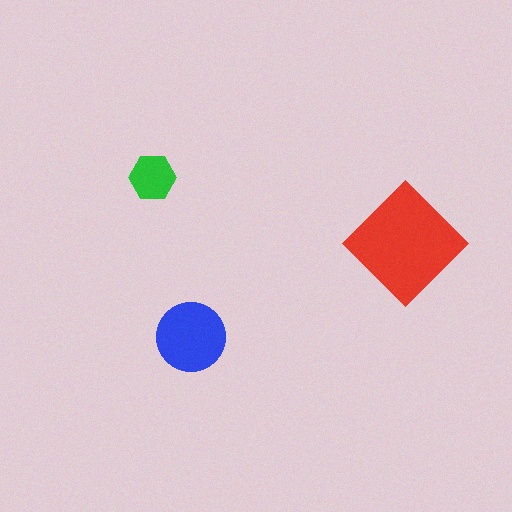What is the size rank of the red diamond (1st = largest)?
1st.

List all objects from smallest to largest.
The green hexagon, the blue circle, the red diamond.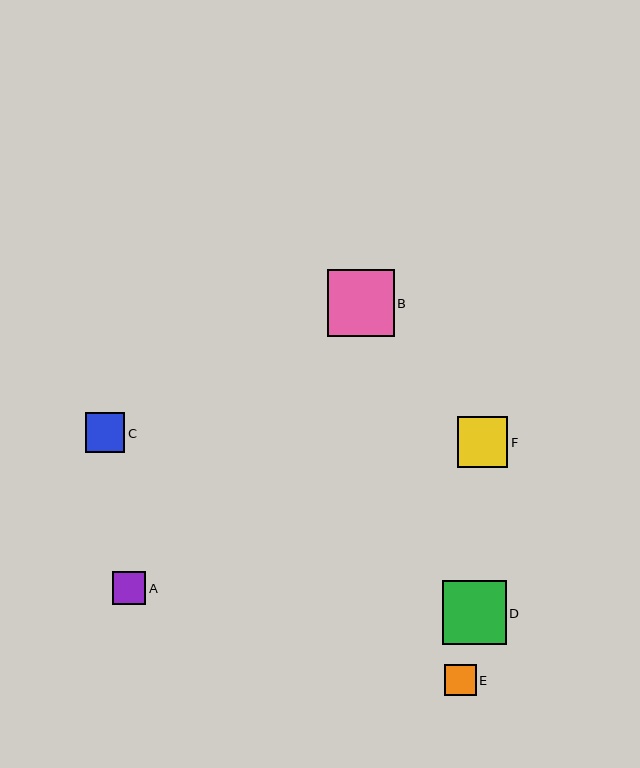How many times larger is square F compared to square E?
Square F is approximately 1.6 times the size of square E.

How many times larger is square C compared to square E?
Square C is approximately 1.3 times the size of square E.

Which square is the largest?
Square B is the largest with a size of approximately 67 pixels.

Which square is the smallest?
Square E is the smallest with a size of approximately 32 pixels.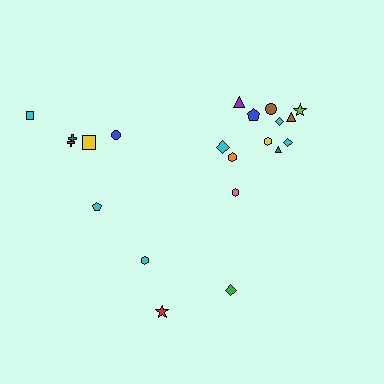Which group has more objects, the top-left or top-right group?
The top-right group.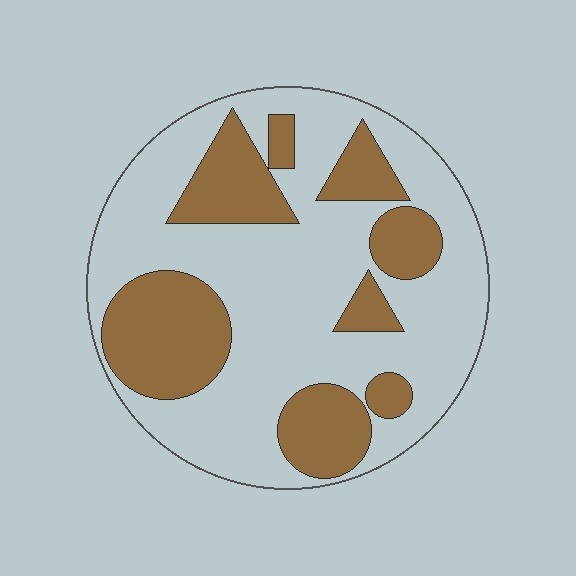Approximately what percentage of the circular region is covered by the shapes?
Approximately 35%.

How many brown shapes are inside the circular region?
8.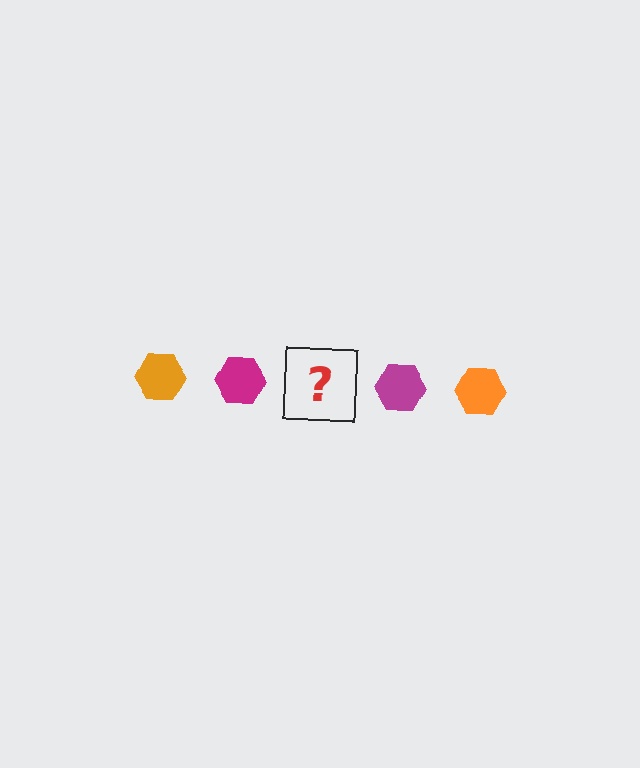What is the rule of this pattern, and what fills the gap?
The rule is that the pattern cycles through orange, magenta hexagons. The gap should be filled with an orange hexagon.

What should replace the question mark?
The question mark should be replaced with an orange hexagon.